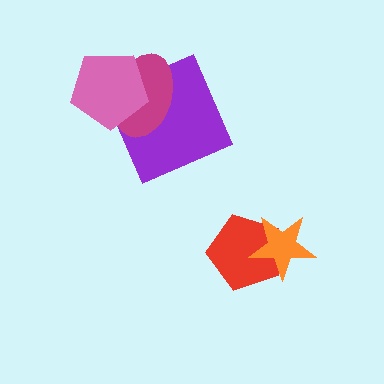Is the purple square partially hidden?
Yes, it is partially covered by another shape.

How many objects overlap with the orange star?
1 object overlaps with the orange star.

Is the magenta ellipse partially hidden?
Yes, it is partially covered by another shape.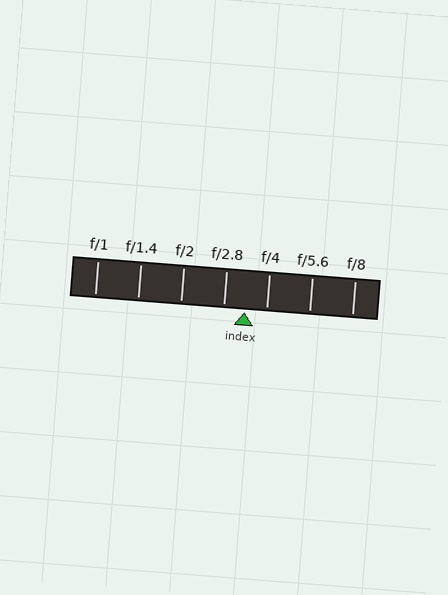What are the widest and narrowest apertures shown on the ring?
The widest aperture shown is f/1 and the narrowest is f/8.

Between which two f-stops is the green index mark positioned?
The index mark is between f/2.8 and f/4.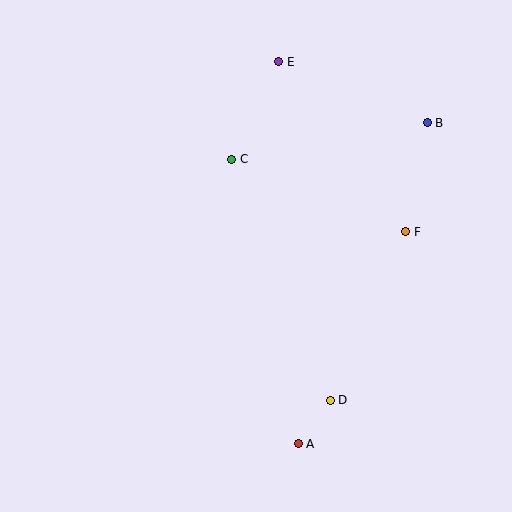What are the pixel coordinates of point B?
Point B is at (427, 123).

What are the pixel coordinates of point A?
Point A is at (298, 444).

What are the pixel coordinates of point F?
Point F is at (406, 232).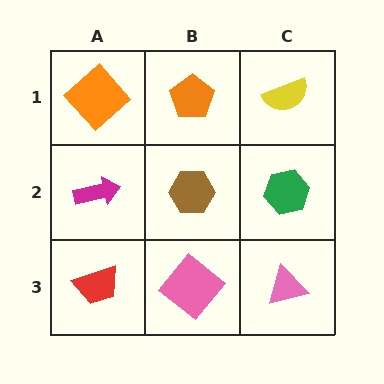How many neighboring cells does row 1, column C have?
2.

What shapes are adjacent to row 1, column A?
A magenta arrow (row 2, column A), an orange pentagon (row 1, column B).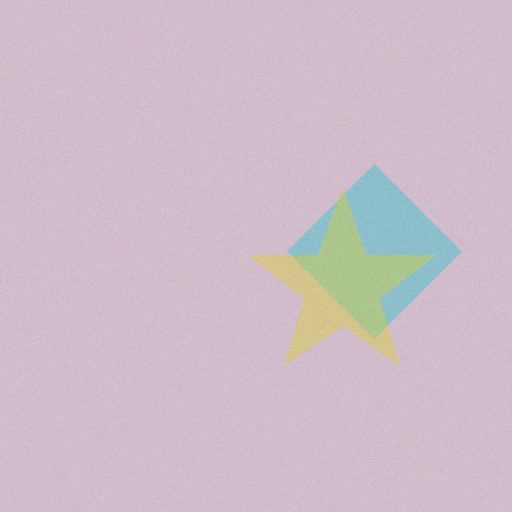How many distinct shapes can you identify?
There are 2 distinct shapes: a cyan diamond, a yellow star.